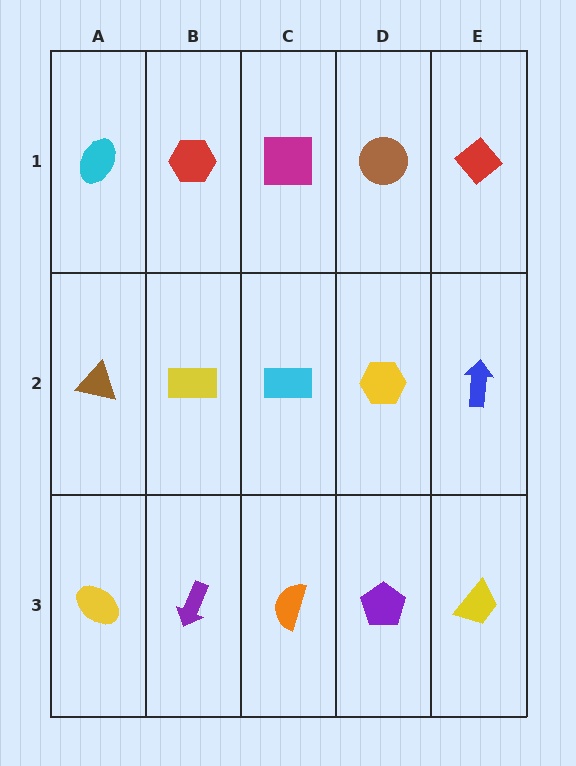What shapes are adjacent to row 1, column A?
A brown triangle (row 2, column A), a red hexagon (row 1, column B).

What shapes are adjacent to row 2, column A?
A cyan ellipse (row 1, column A), a yellow ellipse (row 3, column A), a yellow rectangle (row 2, column B).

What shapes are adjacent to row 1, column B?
A yellow rectangle (row 2, column B), a cyan ellipse (row 1, column A), a magenta square (row 1, column C).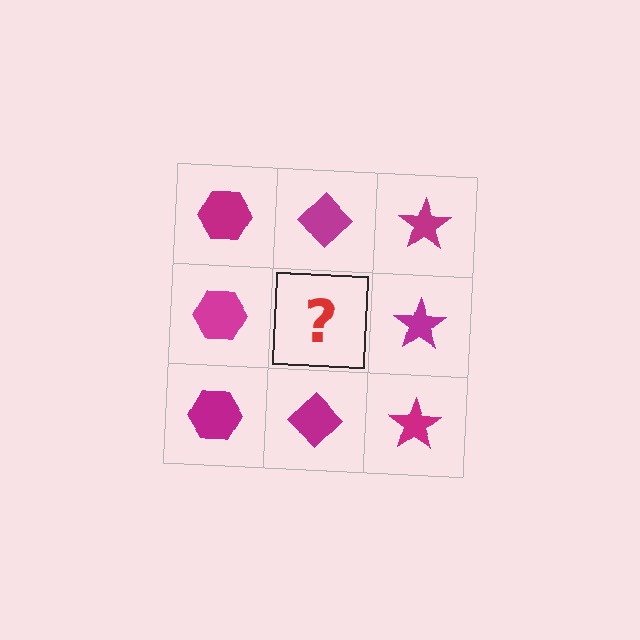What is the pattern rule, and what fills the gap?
The rule is that each column has a consistent shape. The gap should be filled with a magenta diamond.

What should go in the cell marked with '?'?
The missing cell should contain a magenta diamond.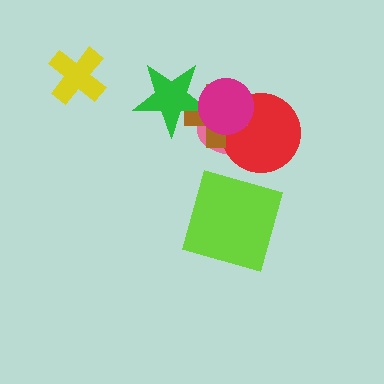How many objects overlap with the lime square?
0 objects overlap with the lime square.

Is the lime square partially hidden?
No, no other shape covers it.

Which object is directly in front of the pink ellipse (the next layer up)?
The red circle is directly in front of the pink ellipse.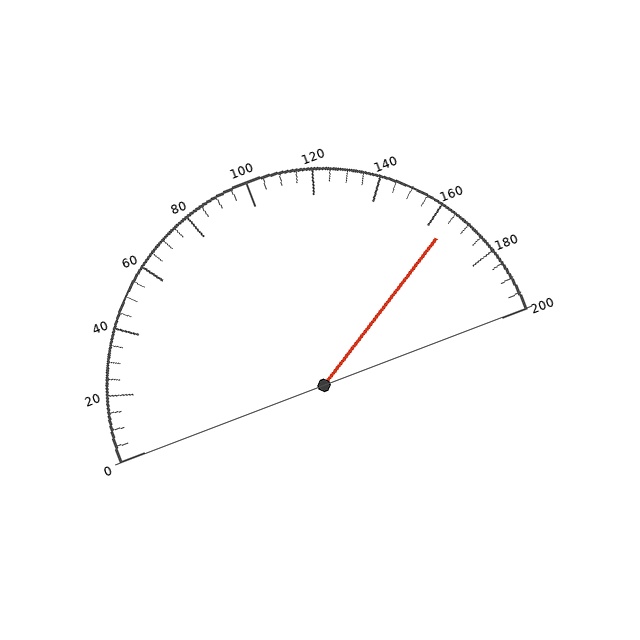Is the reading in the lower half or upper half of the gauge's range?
The reading is in the upper half of the range (0 to 200).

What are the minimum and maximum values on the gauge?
The gauge ranges from 0 to 200.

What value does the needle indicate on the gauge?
The needle indicates approximately 165.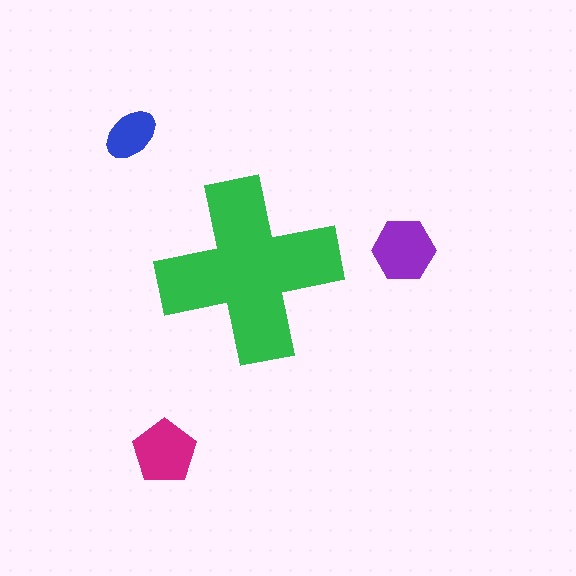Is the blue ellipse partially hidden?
No, the blue ellipse is fully visible.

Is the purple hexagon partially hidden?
No, the purple hexagon is fully visible.